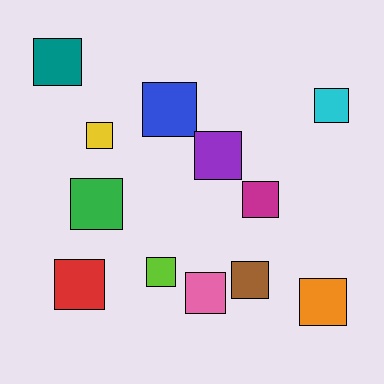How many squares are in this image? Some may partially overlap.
There are 12 squares.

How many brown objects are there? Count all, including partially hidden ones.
There is 1 brown object.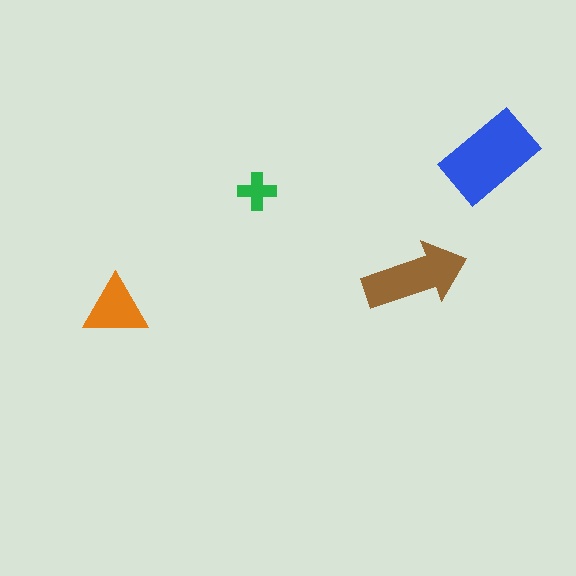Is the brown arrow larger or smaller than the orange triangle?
Larger.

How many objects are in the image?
There are 4 objects in the image.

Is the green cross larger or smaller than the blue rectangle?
Smaller.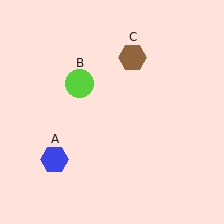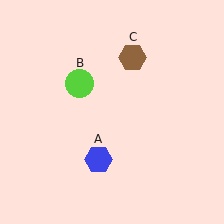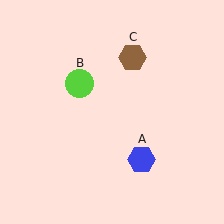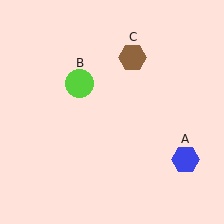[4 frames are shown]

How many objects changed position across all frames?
1 object changed position: blue hexagon (object A).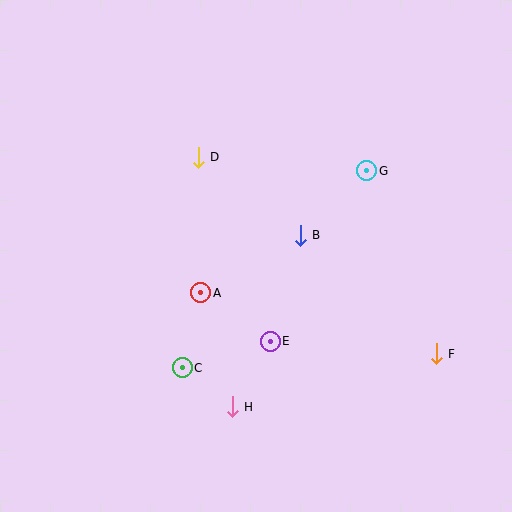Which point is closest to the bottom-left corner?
Point C is closest to the bottom-left corner.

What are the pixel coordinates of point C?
Point C is at (182, 368).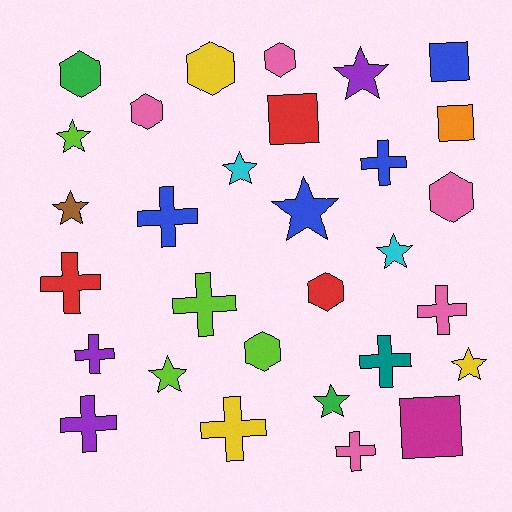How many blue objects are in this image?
There are 4 blue objects.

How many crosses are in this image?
There are 10 crosses.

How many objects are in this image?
There are 30 objects.